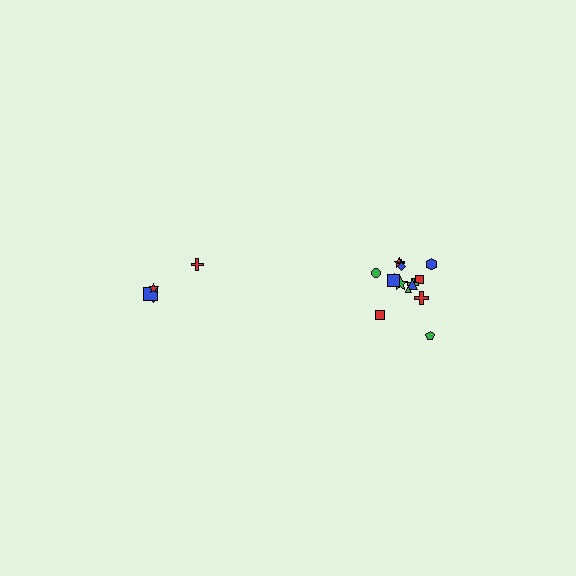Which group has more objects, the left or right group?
The right group.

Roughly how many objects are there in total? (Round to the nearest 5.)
Roughly 20 objects in total.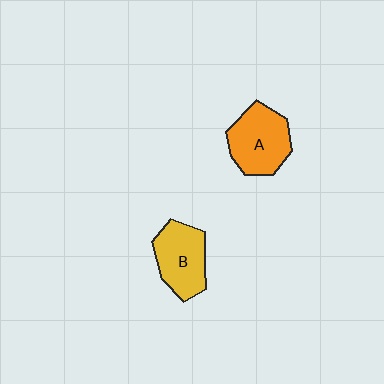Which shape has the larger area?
Shape A (orange).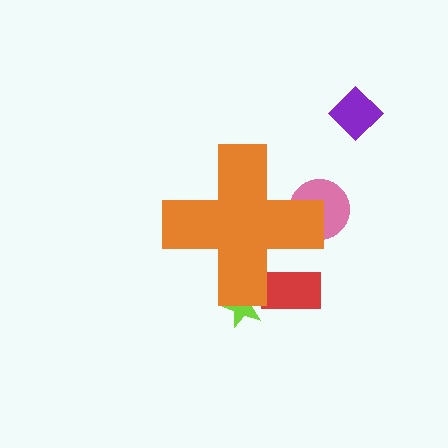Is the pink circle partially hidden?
Yes, the pink circle is partially hidden behind the orange cross.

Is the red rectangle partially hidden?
Yes, the red rectangle is partially hidden behind the orange cross.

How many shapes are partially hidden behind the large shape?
3 shapes are partially hidden.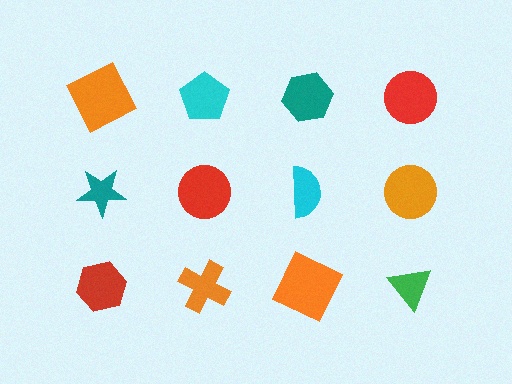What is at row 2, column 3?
A cyan semicircle.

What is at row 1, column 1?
An orange square.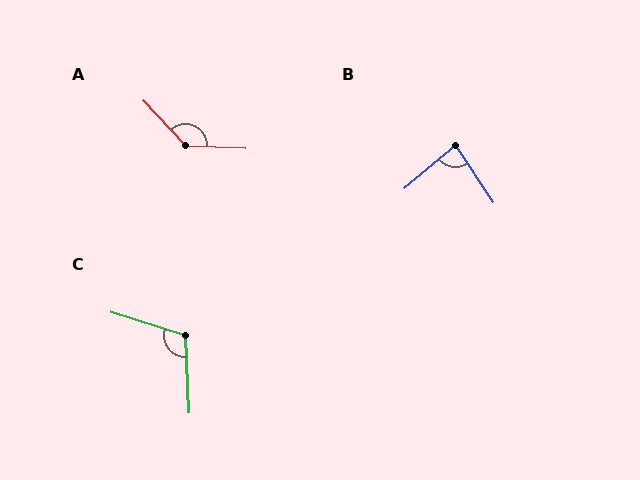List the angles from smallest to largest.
B (83°), C (109°), A (136°).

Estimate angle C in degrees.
Approximately 109 degrees.